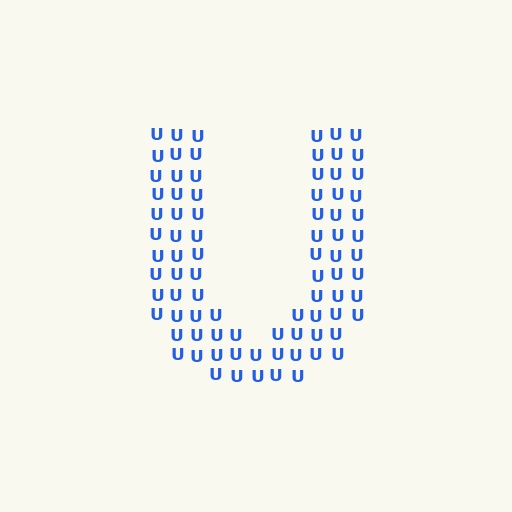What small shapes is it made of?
It is made of small letter U's.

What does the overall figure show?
The overall figure shows the letter U.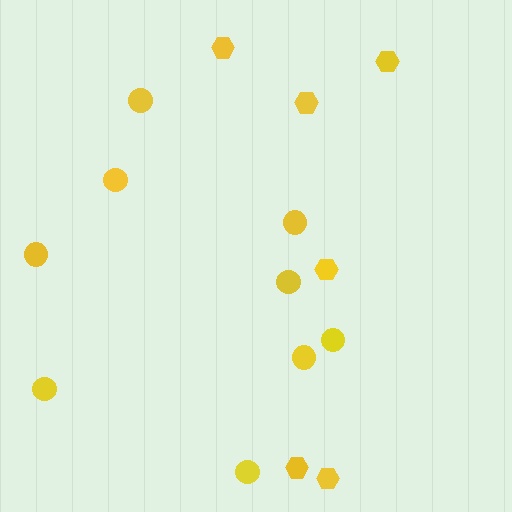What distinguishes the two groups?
There are 2 groups: one group of circles (9) and one group of hexagons (6).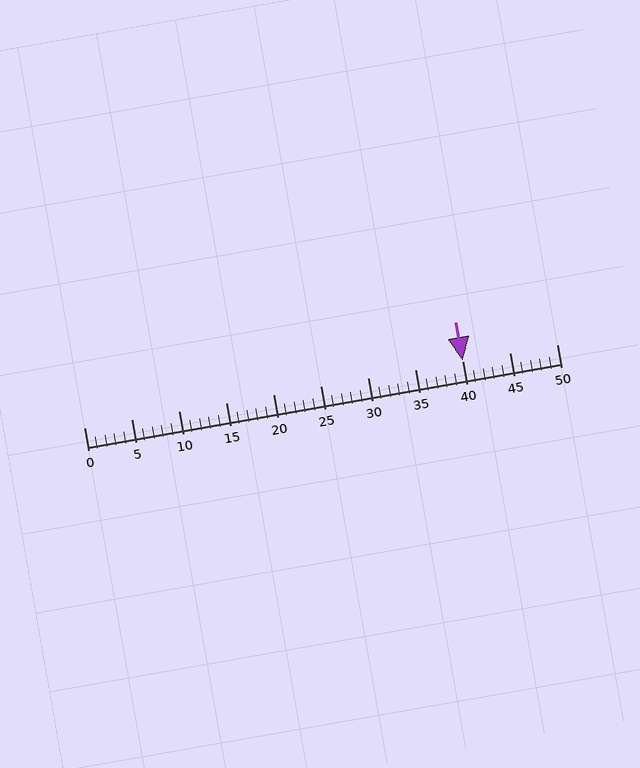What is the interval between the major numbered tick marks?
The major tick marks are spaced 5 units apart.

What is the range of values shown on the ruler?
The ruler shows values from 0 to 50.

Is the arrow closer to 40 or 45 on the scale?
The arrow is closer to 40.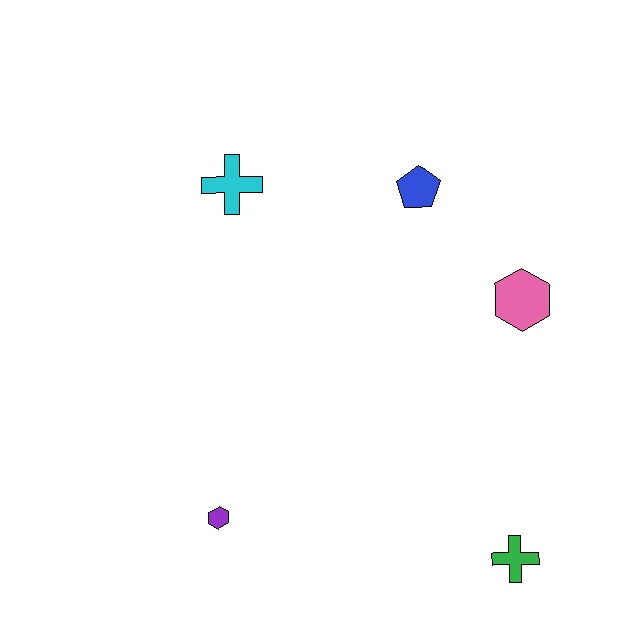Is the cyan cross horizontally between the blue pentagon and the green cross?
No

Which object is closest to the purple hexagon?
The green cross is closest to the purple hexagon.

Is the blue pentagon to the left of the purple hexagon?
No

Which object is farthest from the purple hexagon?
The blue pentagon is farthest from the purple hexagon.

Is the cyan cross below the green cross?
No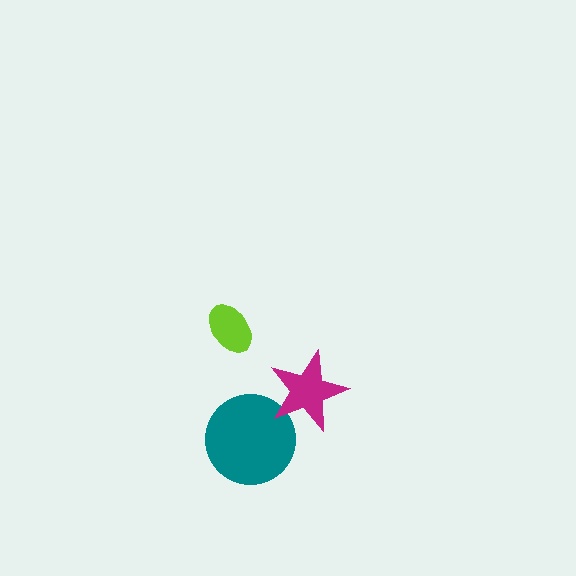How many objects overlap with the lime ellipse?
0 objects overlap with the lime ellipse.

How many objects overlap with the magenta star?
1 object overlaps with the magenta star.